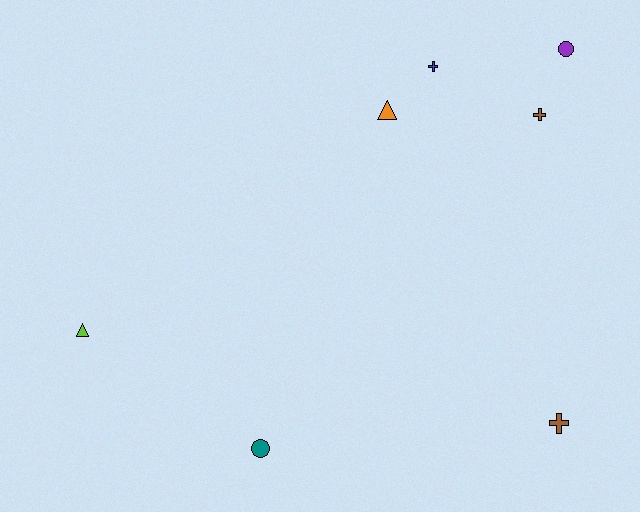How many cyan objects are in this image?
There are no cyan objects.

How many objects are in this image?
There are 7 objects.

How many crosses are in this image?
There are 3 crosses.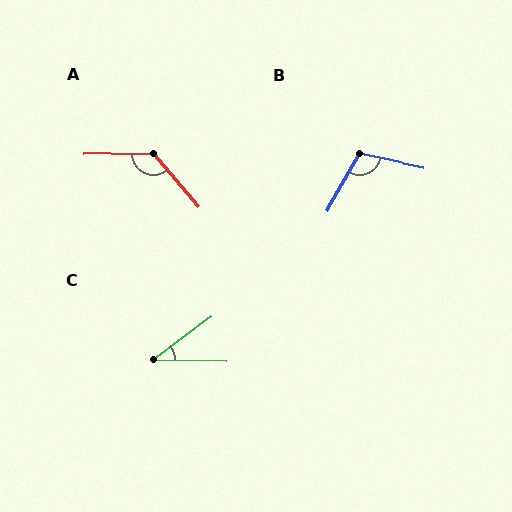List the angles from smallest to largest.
C (38°), B (108°), A (129°).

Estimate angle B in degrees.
Approximately 108 degrees.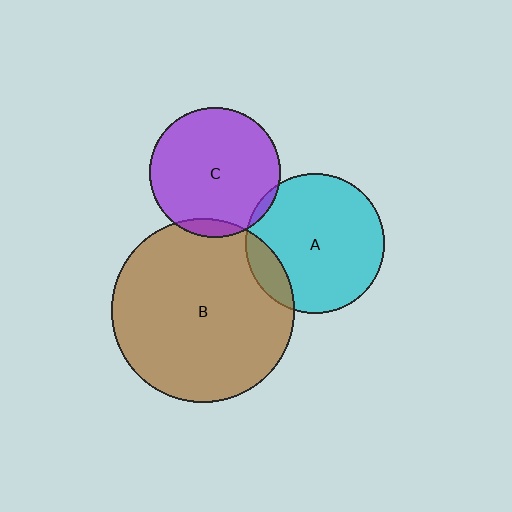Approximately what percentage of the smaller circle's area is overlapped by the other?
Approximately 5%.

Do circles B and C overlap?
Yes.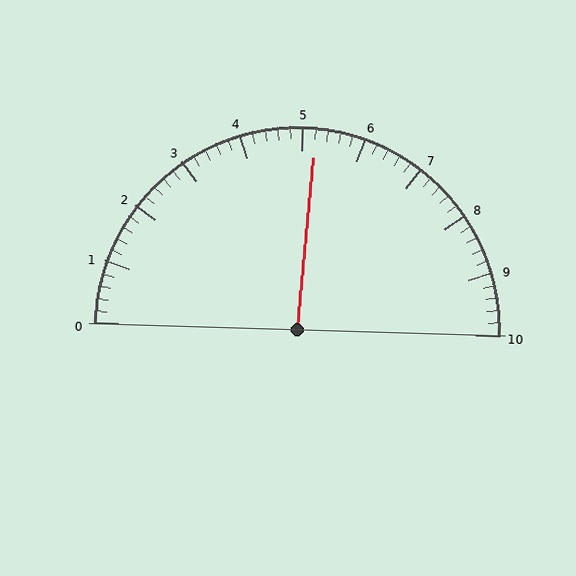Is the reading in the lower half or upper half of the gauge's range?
The reading is in the upper half of the range (0 to 10).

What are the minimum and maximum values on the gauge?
The gauge ranges from 0 to 10.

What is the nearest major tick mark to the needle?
The nearest major tick mark is 5.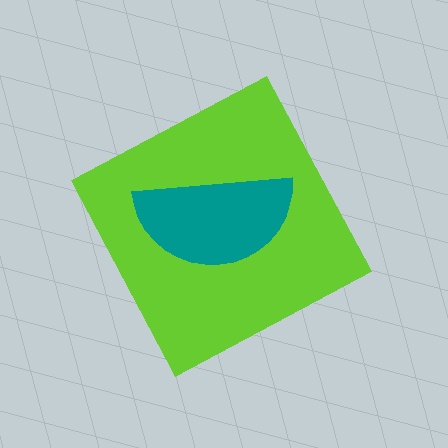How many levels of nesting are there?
2.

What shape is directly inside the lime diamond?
The teal semicircle.